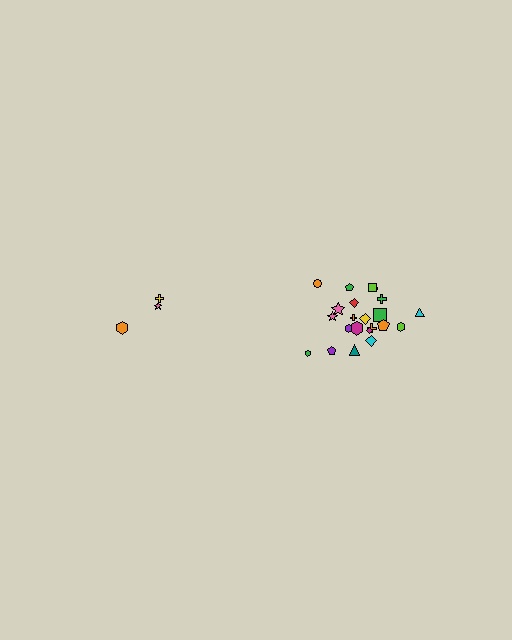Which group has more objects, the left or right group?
The right group.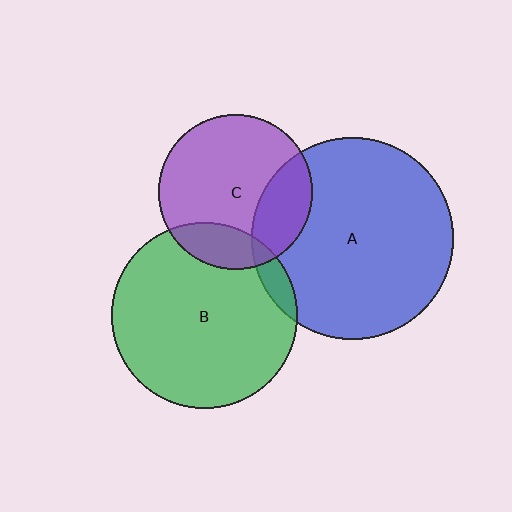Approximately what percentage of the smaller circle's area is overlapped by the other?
Approximately 5%.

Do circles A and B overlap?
Yes.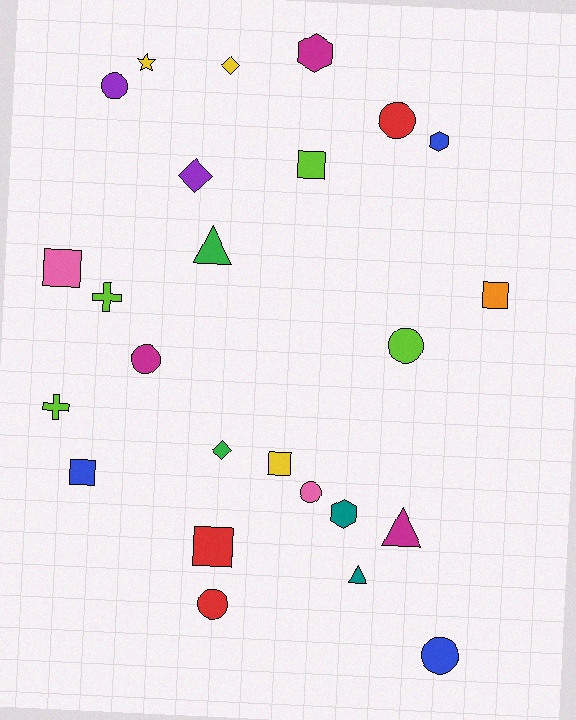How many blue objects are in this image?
There are 3 blue objects.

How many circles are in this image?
There are 7 circles.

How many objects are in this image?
There are 25 objects.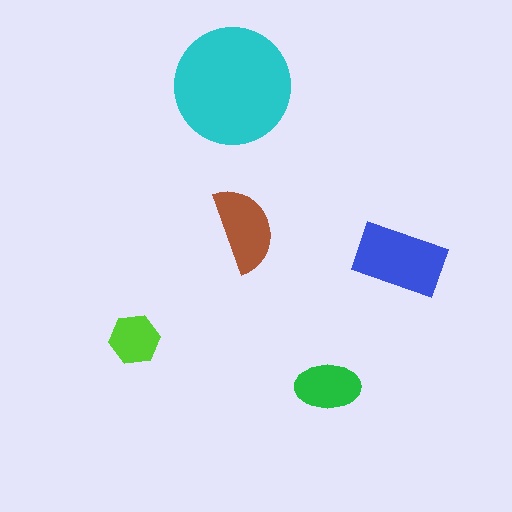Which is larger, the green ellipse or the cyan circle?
The cyan circle.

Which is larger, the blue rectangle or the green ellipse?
The blue rectangle.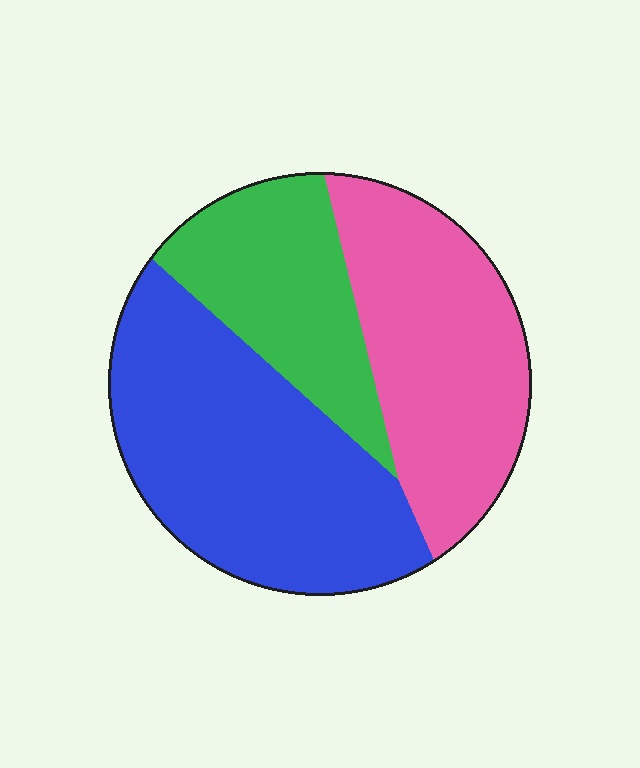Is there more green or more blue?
Blue.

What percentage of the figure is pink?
Pink takes up between a third and a half of the figure.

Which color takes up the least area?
Green, at roughly 25%.